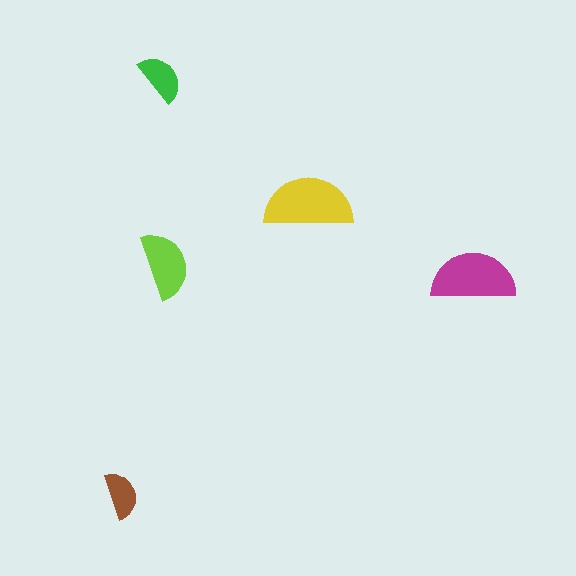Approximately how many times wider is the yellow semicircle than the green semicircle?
About 2 times wider.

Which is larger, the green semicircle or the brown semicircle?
The green one.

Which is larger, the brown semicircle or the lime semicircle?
The lime one.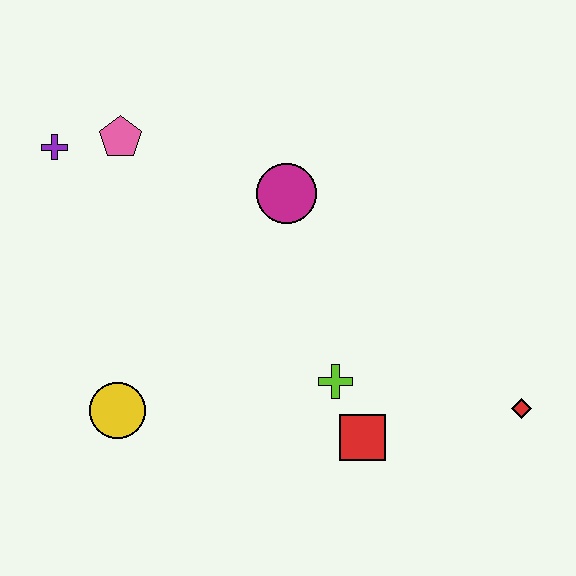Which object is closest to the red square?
The lime cross is closest to the red square.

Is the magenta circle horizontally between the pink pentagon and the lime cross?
Yes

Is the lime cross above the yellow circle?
Yes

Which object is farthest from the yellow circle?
The red diamond is farthest from the yellow circle.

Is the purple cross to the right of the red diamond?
No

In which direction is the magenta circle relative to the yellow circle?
The magenta circle is above the yellow circle.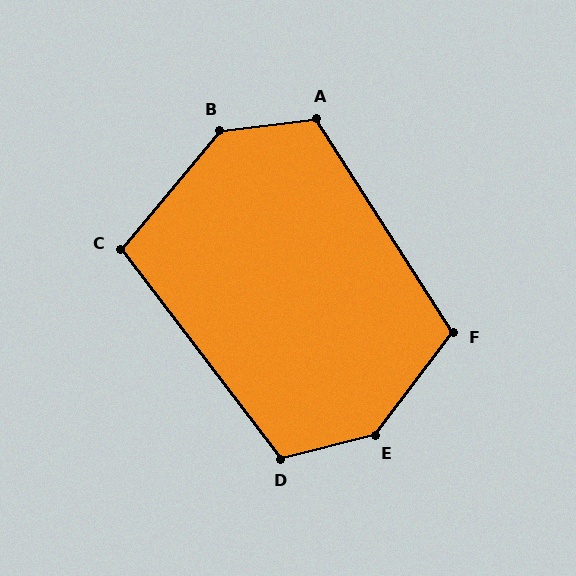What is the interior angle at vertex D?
Approximately 113 degrees (obtuse).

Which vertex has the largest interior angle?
E, at approximately 141 degrees.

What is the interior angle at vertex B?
Approximately 137 degrees (obtuse).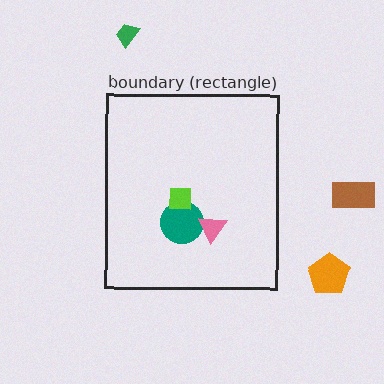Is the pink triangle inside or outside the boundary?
Inside.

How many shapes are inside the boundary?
3 inside, 3 outside.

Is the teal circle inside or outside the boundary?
Inside.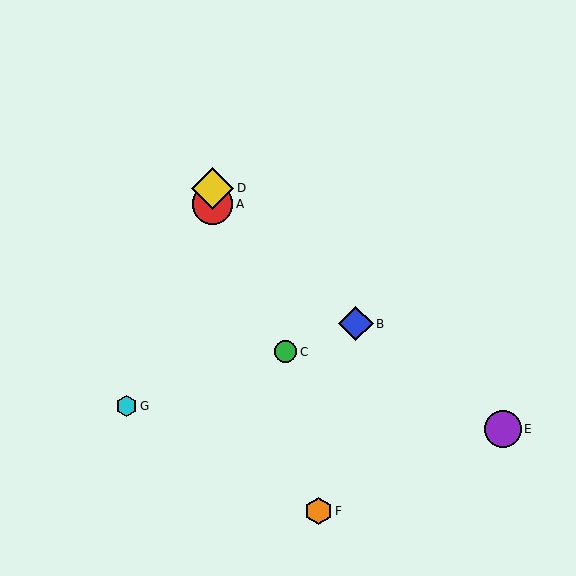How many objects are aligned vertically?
2 objects (A, D) are aligned vertically.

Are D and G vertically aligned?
No, D is at x≈212 and G is at x≈127.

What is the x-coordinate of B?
Object B is at x≈356.